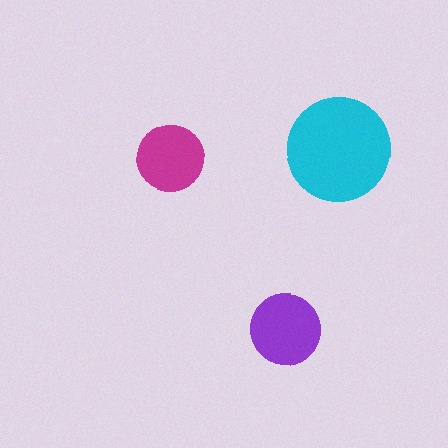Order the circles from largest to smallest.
the cyan one, the purple one, the magenta one.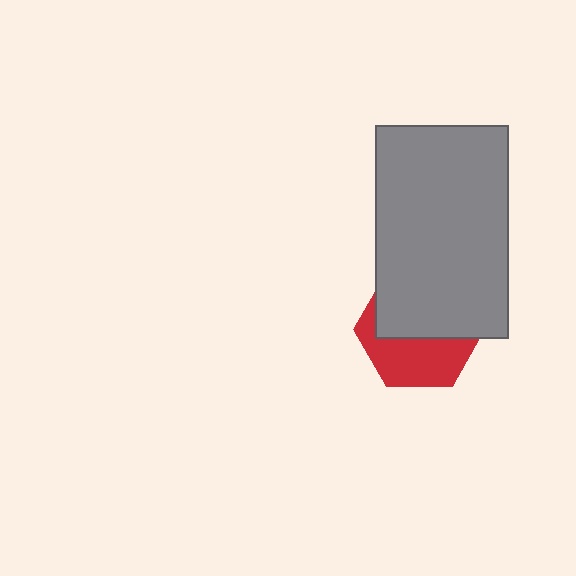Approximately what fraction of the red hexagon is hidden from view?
Roughly 55% of the red hexagon is hidden behind the gray rectangle.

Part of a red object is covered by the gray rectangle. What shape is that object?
It is a hexagon.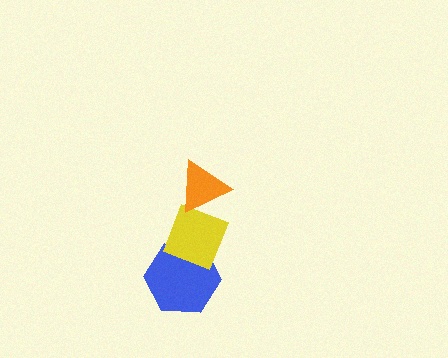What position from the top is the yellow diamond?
The yellow diamond is 2nd from the top.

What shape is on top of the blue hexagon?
The yellow diamond is on top of the blue hexagon.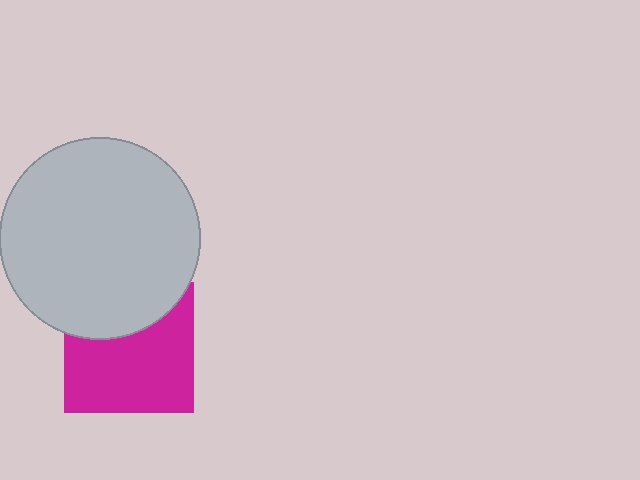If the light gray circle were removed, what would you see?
You would see the complete magenta square.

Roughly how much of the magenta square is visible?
Most of it is visible (roughly 66%).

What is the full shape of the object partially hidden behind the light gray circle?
The partially hidden object is a magenta square.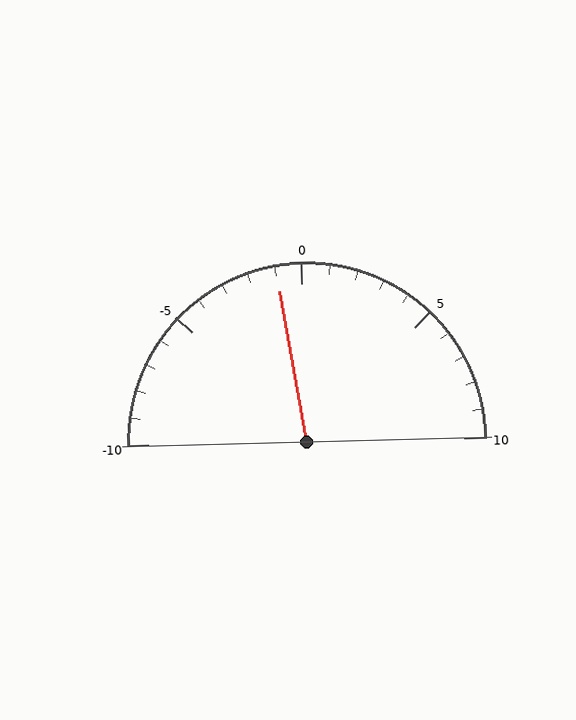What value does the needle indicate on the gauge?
The needle indicates approximately -1.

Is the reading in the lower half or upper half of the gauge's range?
The reading is in the lower half of the range (-10 to 10).